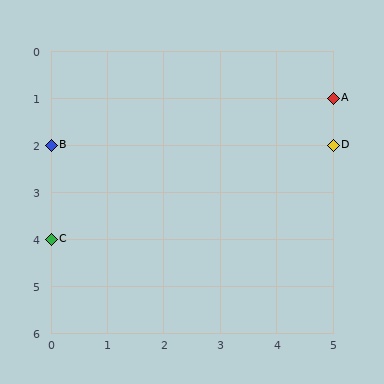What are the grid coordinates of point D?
Point D is at grid coordinates (5, 2).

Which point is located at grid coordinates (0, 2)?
Point B is at (0, 2).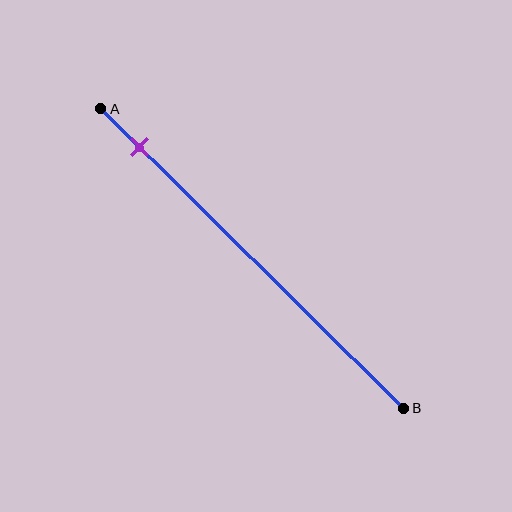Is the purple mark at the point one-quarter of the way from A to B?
No, the mark is at about 15% from A, not at the 25% one-quarter point.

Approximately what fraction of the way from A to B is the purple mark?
The purple mark is approximately 15% of the way from A to B.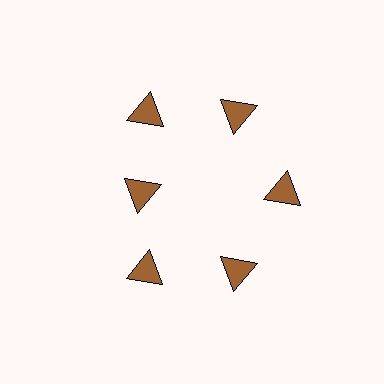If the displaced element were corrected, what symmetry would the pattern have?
It would have 6-fold rotational symmetry — the pattern would map onto itself every 60 degrees.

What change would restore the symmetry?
The symmetry would be restored by moving it outward, back onto the ring so that all 6 triangles sit at equal angles and equal distance from the center.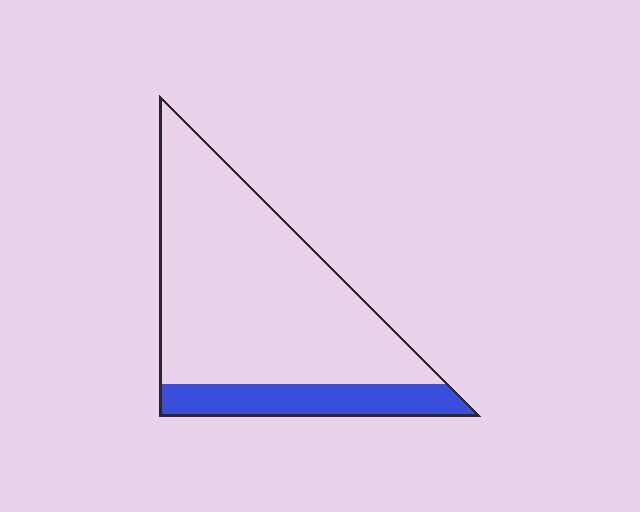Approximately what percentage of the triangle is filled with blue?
Approximately 20%.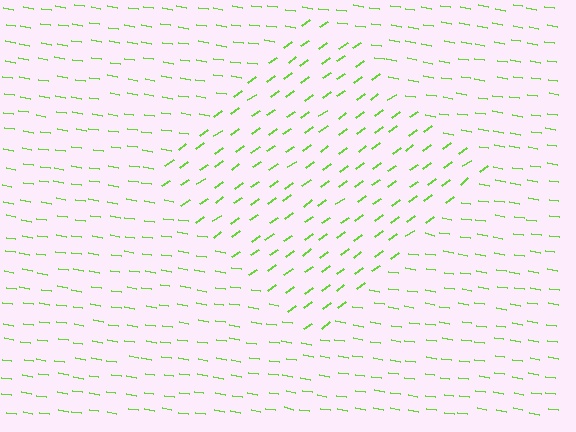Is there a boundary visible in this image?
Yes, there is a texture boundary formed by a change in line orientation.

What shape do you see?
I see a diamond.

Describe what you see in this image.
The image is filled with small lime line segments. A diamond region in the image has lines oriented differently from the surrounding lines, creating a visible texture boundary.